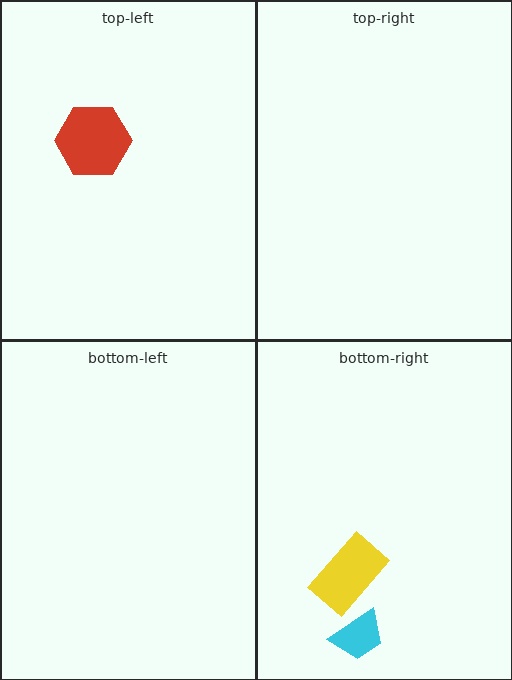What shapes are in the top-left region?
The red hexagon.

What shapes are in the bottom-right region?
The yellow rectangle, the cyan trapezoid.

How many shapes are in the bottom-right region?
2.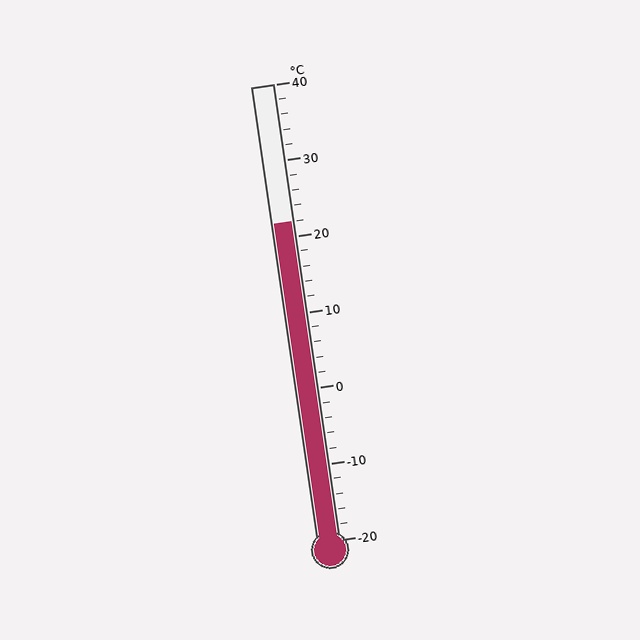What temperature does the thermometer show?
The thermometer shows approximately 22°C.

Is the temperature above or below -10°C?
The temperature is above -10°C.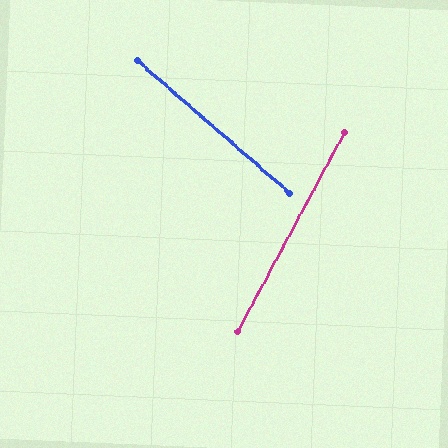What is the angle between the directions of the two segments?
Approximately 77 degrees.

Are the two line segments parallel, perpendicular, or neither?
Neither parallel nor perpendicular — they differ by about 77°.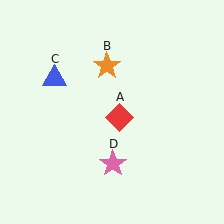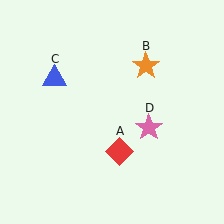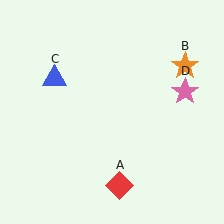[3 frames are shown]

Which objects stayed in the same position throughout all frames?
Blue triangle (object C) remained stationary.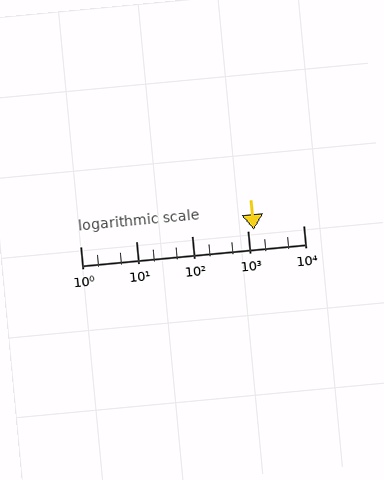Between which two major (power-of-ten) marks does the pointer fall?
The pointer is between 1000 and 10000.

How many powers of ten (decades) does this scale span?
The scale spans 4 decades, from 1 to 10000.